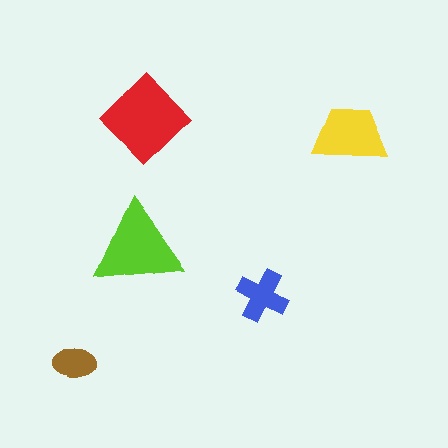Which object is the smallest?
The brown ellipse.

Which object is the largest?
The red diamond.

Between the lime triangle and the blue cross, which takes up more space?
The lime triangle.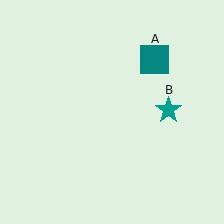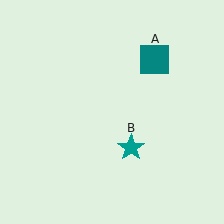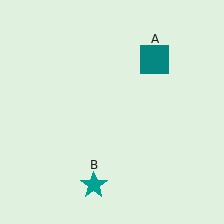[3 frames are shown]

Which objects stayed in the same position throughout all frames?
Teal square (object A) remained stationary.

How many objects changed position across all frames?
1 object changed position: teal star (object B).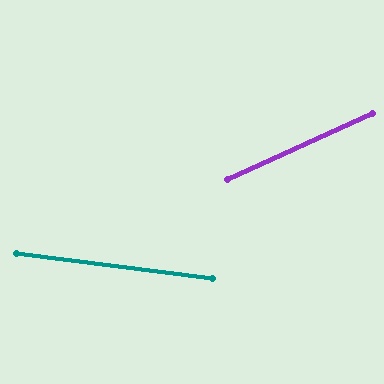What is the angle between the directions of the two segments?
Approximately 32 degrees.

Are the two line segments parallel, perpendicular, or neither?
Neither parallel nor perpendicular — they differ by about 32°.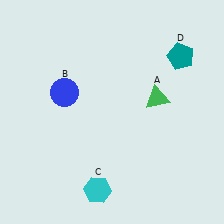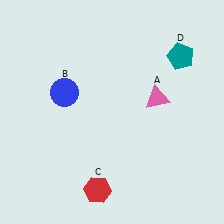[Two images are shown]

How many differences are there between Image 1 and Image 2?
There are 2 differences between the two images.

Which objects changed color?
A changed from green to pink. C changed from cyan to red.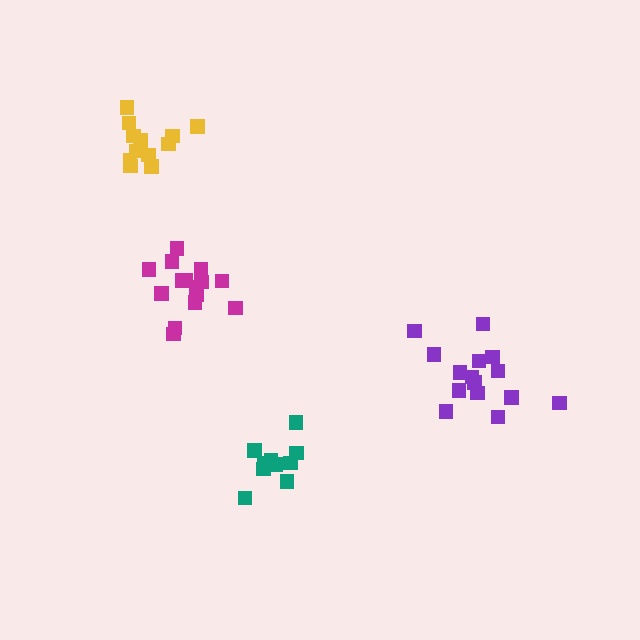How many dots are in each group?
Group 1: 15 dots, Group 2: 14 dots, Group 3: 15 dots, Group 4: 11 dots (55 total).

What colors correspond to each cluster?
The clusters are colored: magenta, yellow, purple, teal.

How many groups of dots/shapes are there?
There are 4 groups.